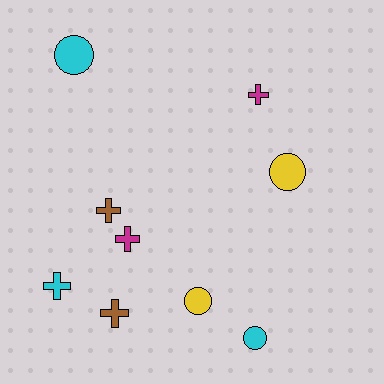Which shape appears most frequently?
Cross, with 5 objects.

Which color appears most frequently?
Cyan, with 3 objects.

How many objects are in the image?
There are 9 objects.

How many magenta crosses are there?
There are 2 magenta crosses.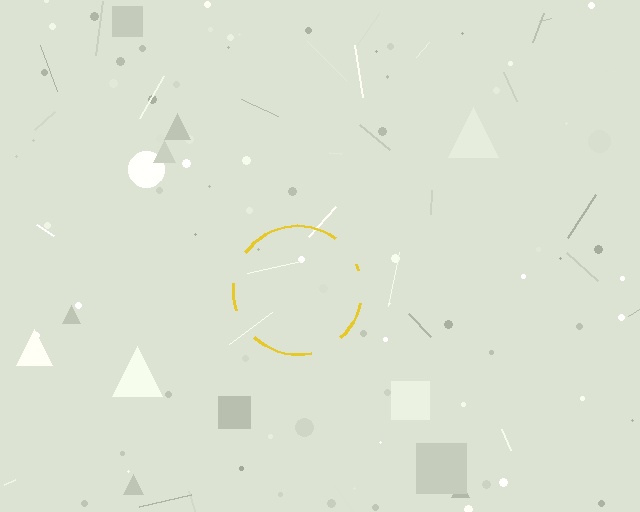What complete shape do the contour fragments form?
The contour fragments form a circle.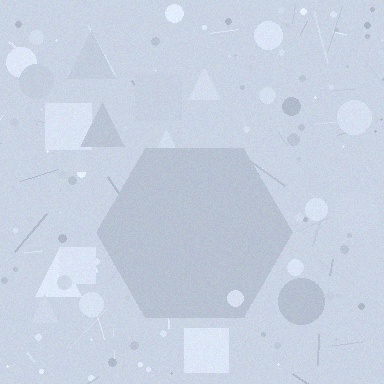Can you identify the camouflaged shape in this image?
The camouflaged shape is a hexagon.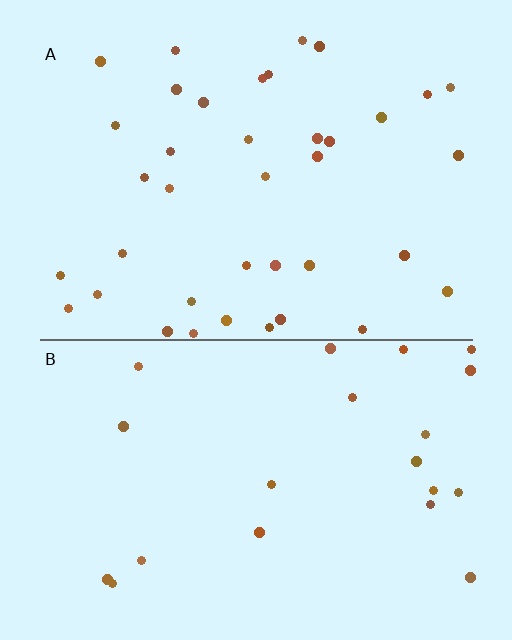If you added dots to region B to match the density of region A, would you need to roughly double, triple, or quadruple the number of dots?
Approximately double.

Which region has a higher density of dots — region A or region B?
A (the top).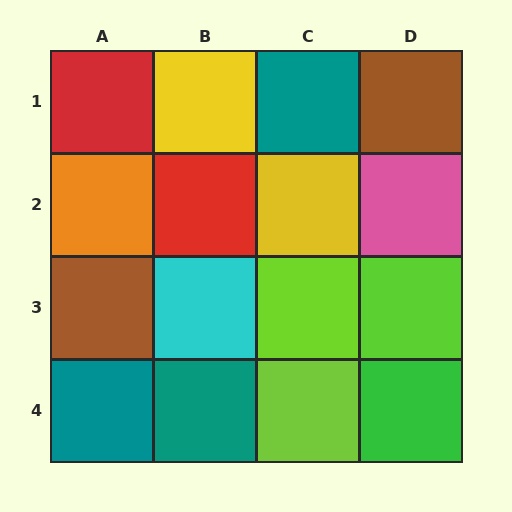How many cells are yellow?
2 cells are yellow.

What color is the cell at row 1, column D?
Brown.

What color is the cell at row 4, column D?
Green.